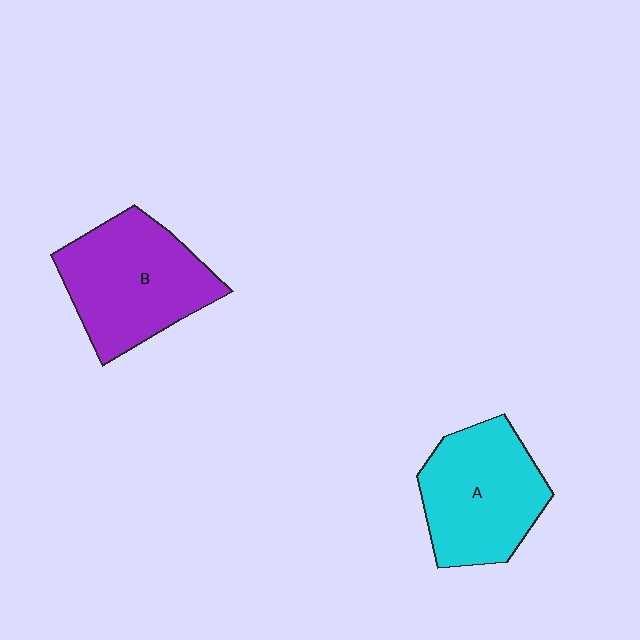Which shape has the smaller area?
Shape A (cyan).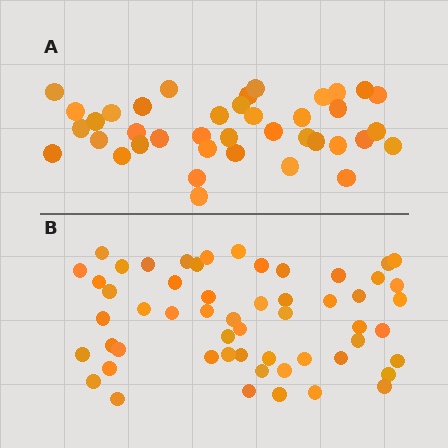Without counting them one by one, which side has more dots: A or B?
Region B (the bottom region) has more dots.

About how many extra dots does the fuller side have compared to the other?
Region B has approximately 15 more dots than region A.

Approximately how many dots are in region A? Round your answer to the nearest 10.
About 40 dots. (The exact count is 39, which rounds to 40.)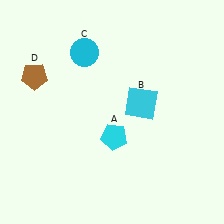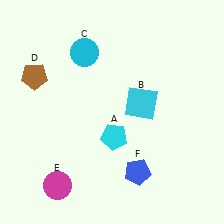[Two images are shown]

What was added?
A magenta circle (E), a blue pentagon (F) were added in Image 2.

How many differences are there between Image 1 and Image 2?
There are 2 differences between the two images.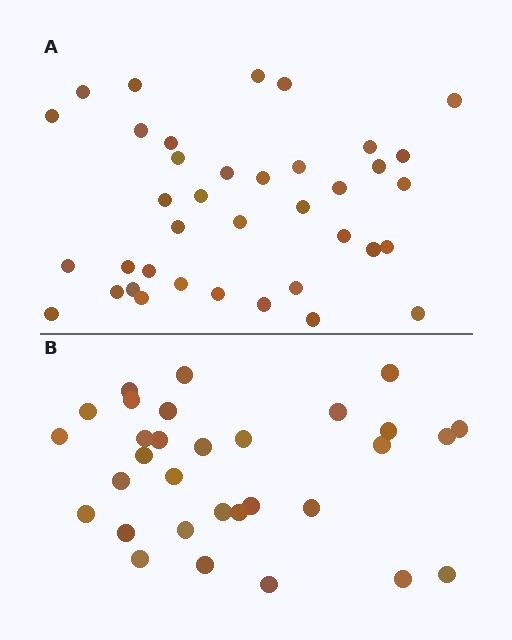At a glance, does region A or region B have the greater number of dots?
Region A (the top region) has more dots.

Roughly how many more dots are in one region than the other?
Region A has roughly 8 or so more dots than region B.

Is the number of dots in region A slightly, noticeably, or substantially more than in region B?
Region A has only slightly more — the two regions are fairly close. The ratio is roughly 1.2 to 1.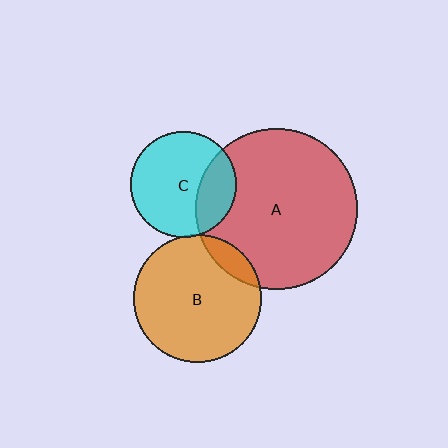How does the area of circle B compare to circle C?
Approximately 1.5 times.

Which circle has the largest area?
Circle A (red).